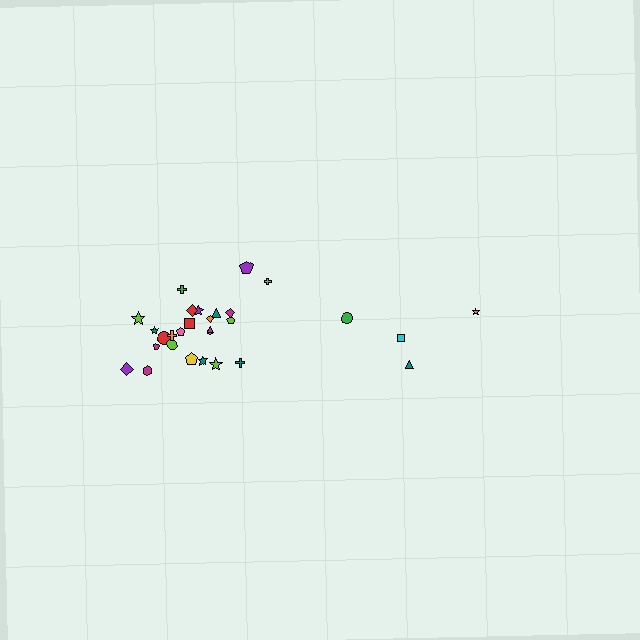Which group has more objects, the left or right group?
The left group.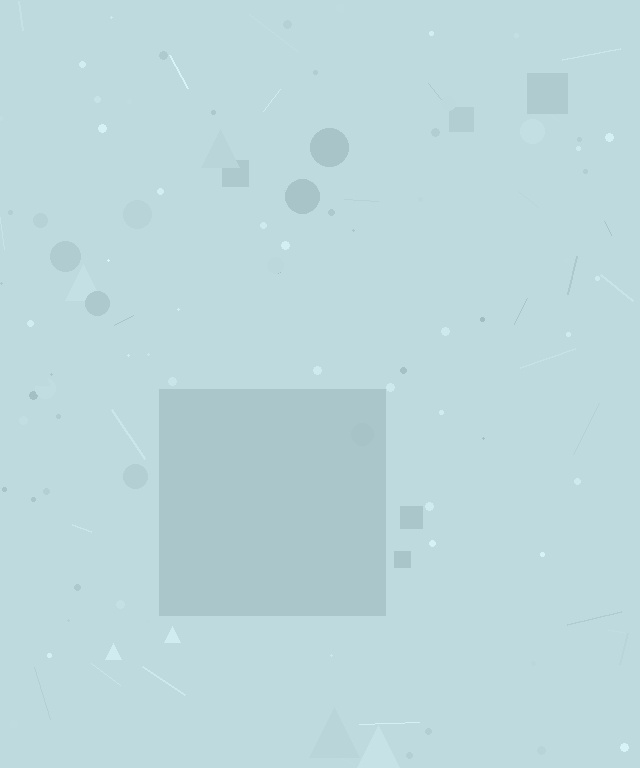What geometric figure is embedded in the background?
A square is embedded in the background.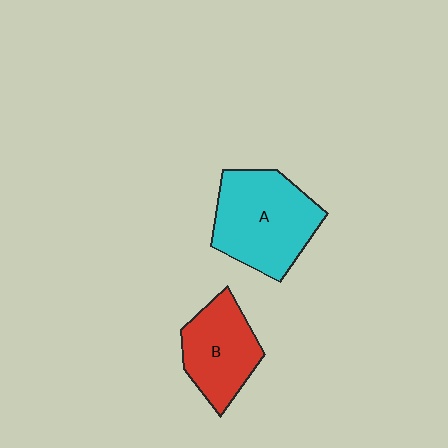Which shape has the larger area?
Shape A (cyan).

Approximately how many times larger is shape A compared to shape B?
Approximately 1.4 times.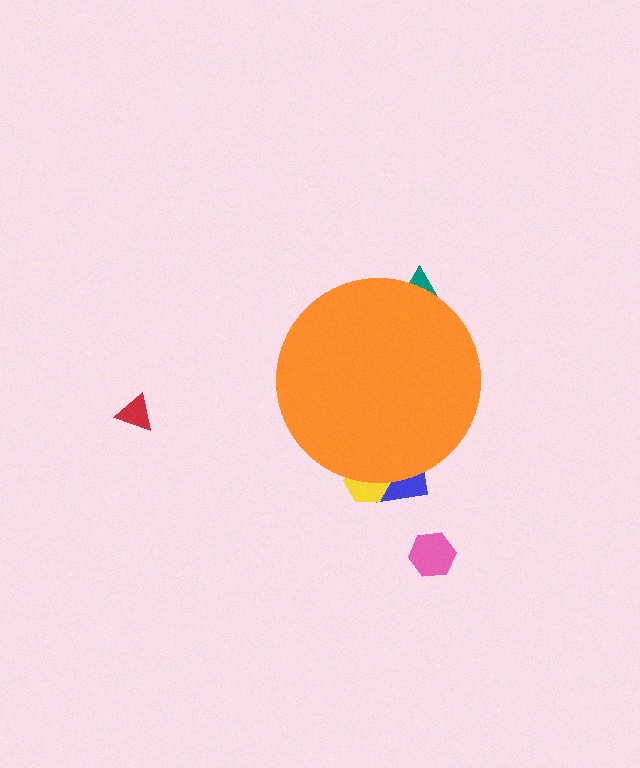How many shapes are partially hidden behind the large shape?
3 shapes are partially hidden.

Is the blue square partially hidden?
Yes, the blue square is partially hidden behind the orange circle.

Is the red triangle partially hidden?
No, the red triangle is fully visible.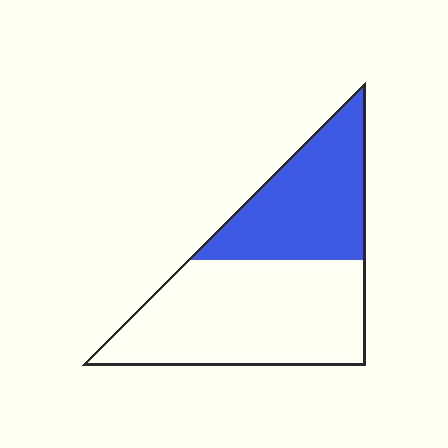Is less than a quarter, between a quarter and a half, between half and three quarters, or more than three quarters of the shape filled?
Between a quarter and a half.